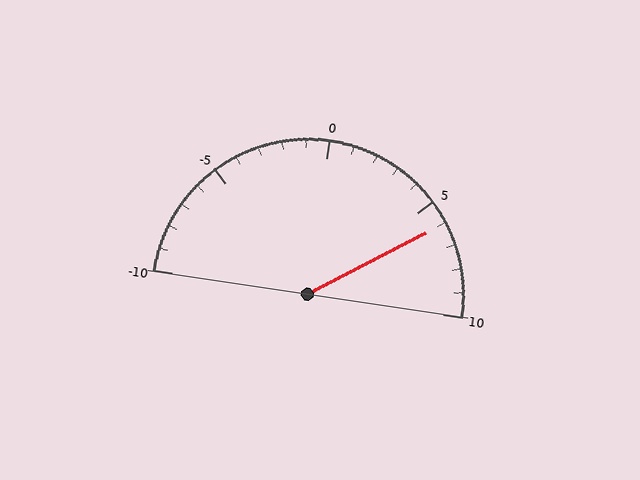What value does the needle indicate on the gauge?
The needle indicates approximately 6.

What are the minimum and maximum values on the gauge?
The gauge ranges from -10 to 10.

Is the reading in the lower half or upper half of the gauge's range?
The reading is in the upper half of the range (-10 to 10).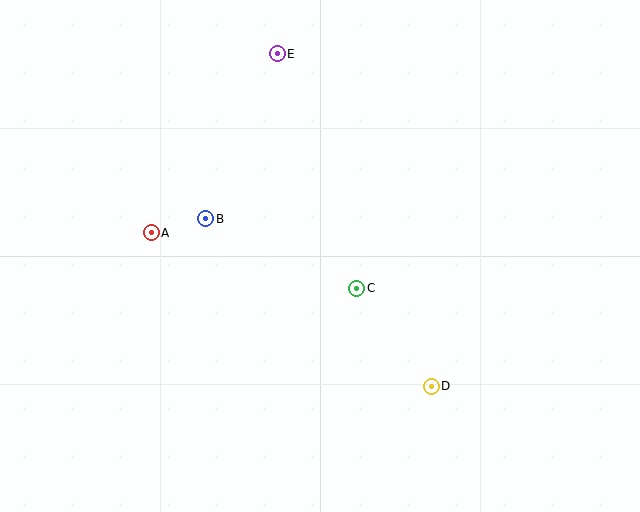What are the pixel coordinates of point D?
Point D is at (431, 386).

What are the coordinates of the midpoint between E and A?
The midpoint between E and A is at (214, 143).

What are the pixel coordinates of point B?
Point B is at (206, 219).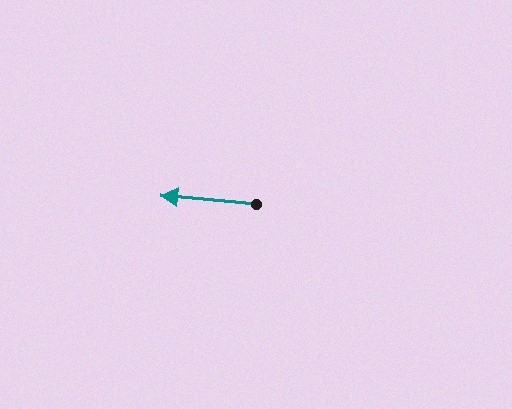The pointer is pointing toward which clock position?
Roughly 9 o'clock.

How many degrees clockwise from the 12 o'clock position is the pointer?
Approximately 276 degrees.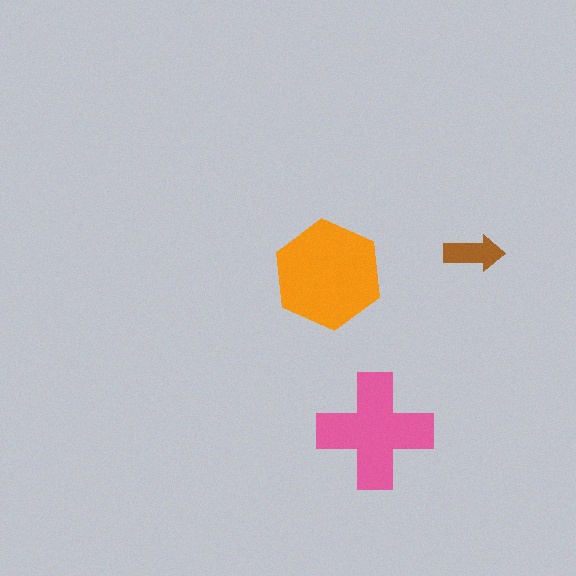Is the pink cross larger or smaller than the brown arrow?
Larger.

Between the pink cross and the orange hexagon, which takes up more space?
The orange hexagon.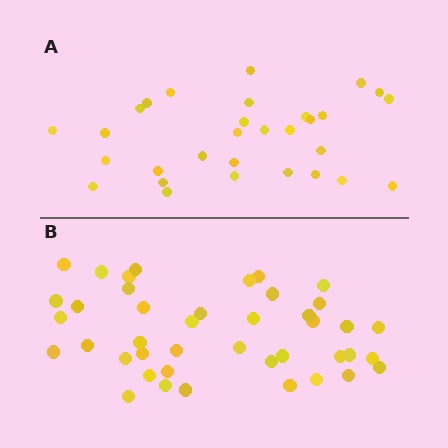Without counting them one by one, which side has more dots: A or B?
Region B (the bottom region) has more dots.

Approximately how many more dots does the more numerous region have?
Region B has roughly 12 or so more dots than region A.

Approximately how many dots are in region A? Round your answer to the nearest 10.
About 30 dots.